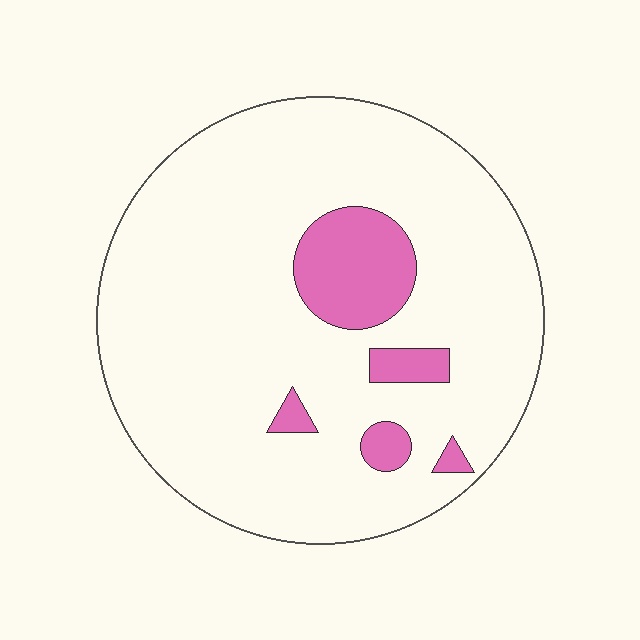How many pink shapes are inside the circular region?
5.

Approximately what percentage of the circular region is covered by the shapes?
Approximately 10%.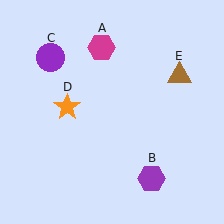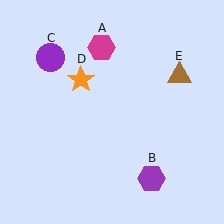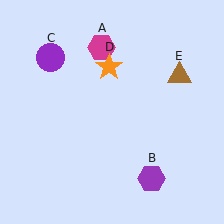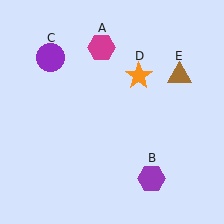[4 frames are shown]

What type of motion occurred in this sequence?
The orange star (object D) rotated clockwise around the center of the scene.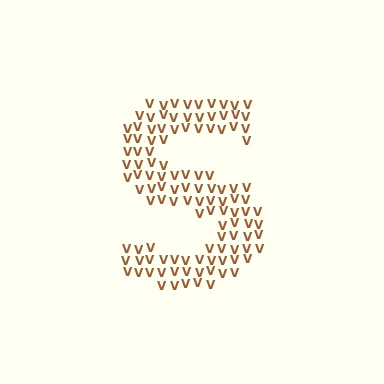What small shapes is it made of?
It is made of small letter V's.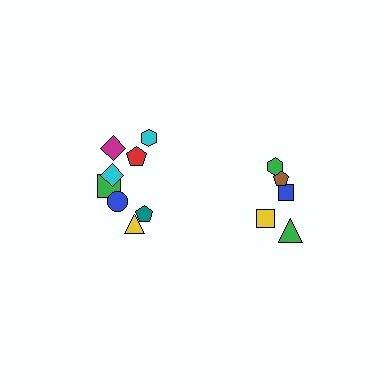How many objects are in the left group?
There are 8 objects.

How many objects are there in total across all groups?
There are 13 objects.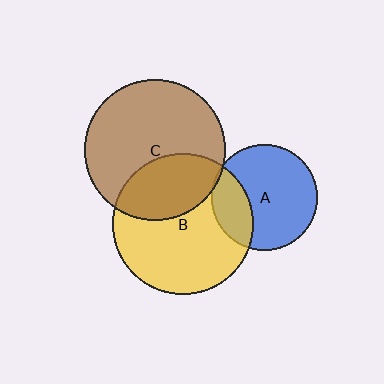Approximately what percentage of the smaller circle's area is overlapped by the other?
Approximately 5%.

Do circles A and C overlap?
Yes.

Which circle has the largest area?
Circle B (yellow).